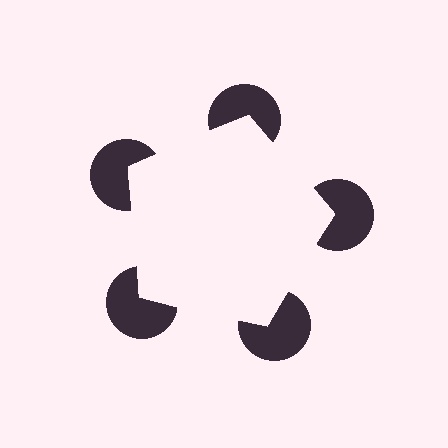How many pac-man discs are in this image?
There are 5 — one at each vertex of the illusory pentagon.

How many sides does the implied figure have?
5 sides.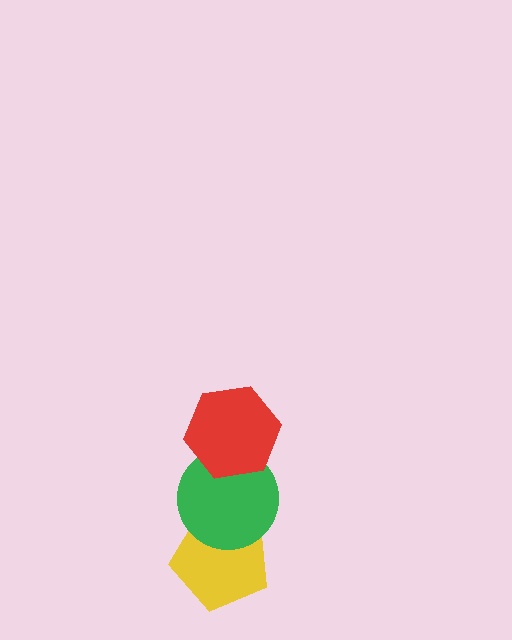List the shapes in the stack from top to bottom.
From top to bottom: the red hexagon, the green circle, the yellow pentagon.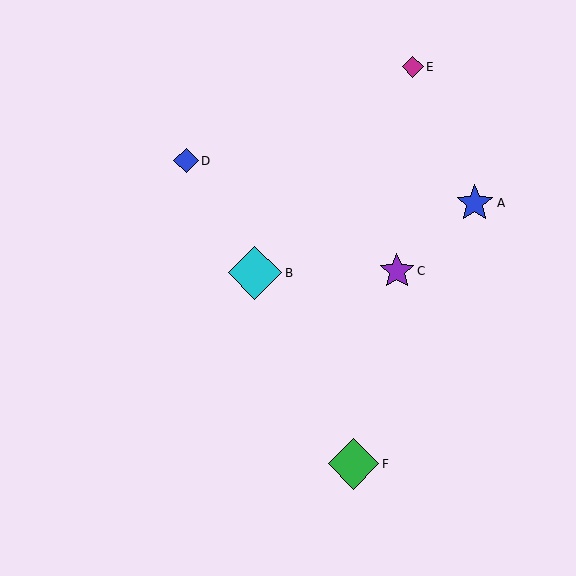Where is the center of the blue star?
The center of the blue star is at (475, 203).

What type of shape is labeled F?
Shape F is a green diamond.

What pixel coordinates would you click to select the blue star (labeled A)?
Click at (475, 203) to select the blue star A.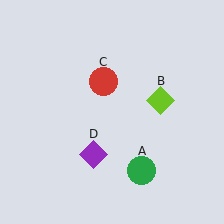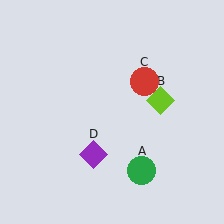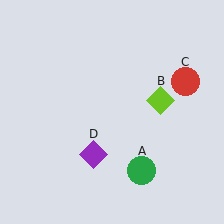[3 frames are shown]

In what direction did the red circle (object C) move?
The red circle (object C) moved right.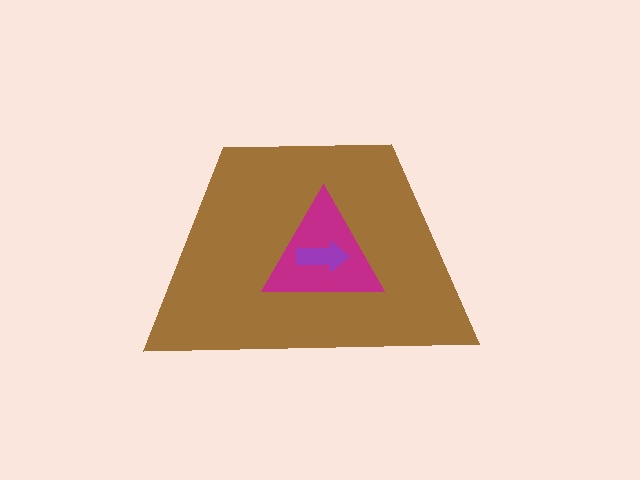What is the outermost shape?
The brown trapezoid.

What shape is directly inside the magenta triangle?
The purple arrow.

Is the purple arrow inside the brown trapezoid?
Yes.